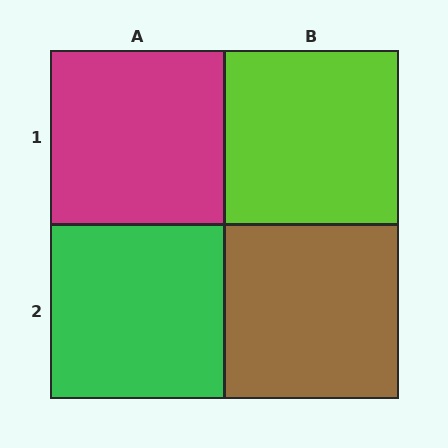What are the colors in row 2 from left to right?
Green, brown.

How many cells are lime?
1 cell is lime.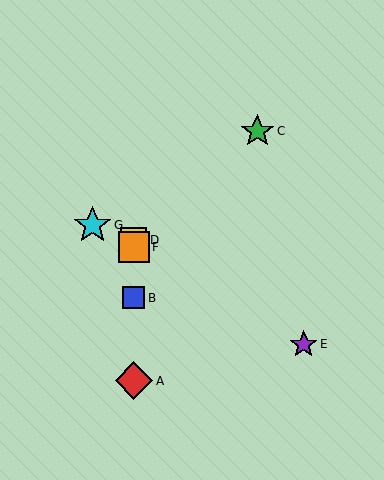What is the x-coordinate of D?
Object D is at x≈134.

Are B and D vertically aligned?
Yes, both are at x≈134.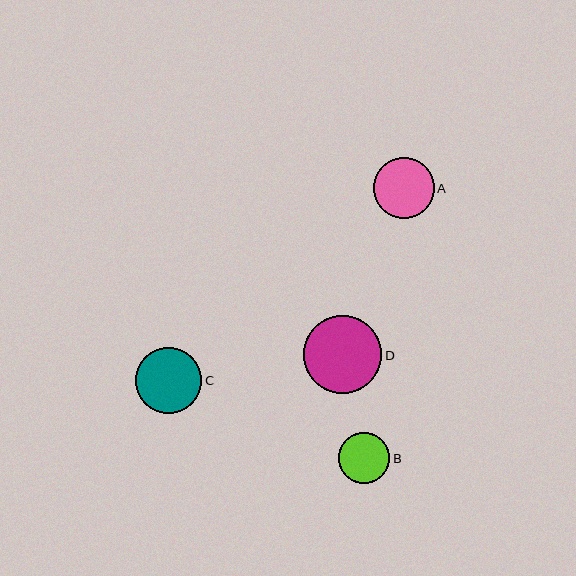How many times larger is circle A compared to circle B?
Circle A is approximately 1.2 times the size of circle B.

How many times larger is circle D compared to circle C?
Circle D is approximately 1.2 times the size of circle C.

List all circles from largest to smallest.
From largest to smallest: D, C, A, B.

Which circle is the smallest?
Circle B is the smallest with a size of approximately 51 pixels.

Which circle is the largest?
Circle D is the largest with a size of approximately 78 pixels.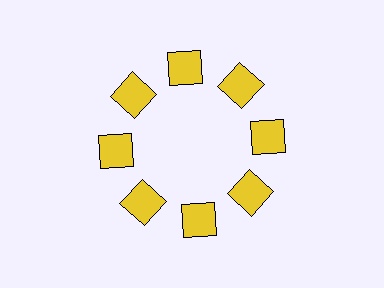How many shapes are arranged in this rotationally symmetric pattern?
There are 8 shapes, arranged in 8 groups of 1.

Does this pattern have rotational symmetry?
Yes, this pattern has 8-fold rotational symmetry. It looks the same after rotating 45 degrees around the center.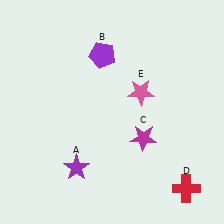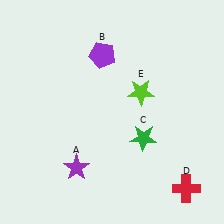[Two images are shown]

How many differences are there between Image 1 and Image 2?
There are 2 differences between the two images.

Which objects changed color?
C changed from magenta to green. E changed from pink to lime.